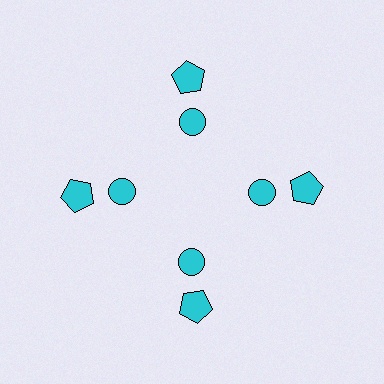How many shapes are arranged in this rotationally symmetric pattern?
There are 8 shapes, arranged in 4 groups of 2.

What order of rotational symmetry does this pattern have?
This pattern has 4-fold rotational symmetry.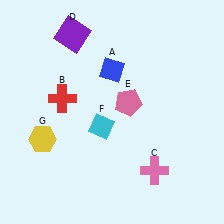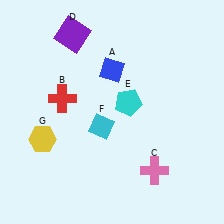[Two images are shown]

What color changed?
The pentagon (E) changed from pink in Image 1 to cyan in Image 2.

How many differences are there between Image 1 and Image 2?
There is 1 difference between the two images.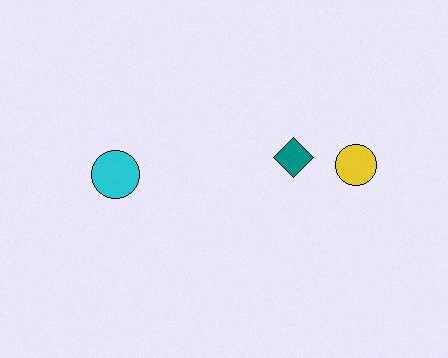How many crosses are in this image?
There are no crosses.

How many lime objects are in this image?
There are no lime objects.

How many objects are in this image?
There are 3 objects.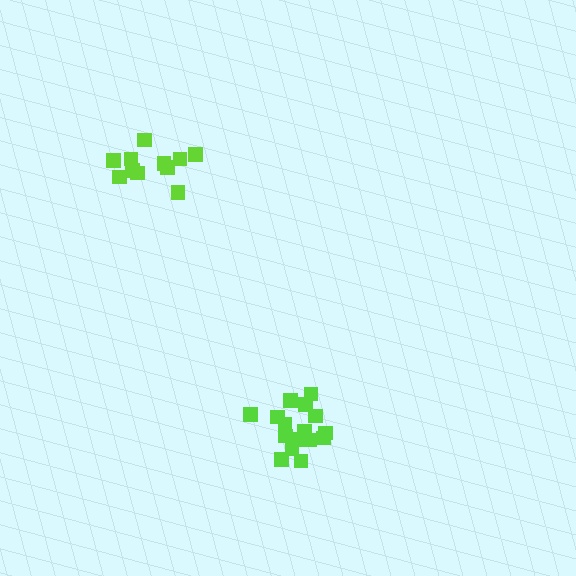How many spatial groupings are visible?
There are 2 spatial groupings.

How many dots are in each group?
Group 1: 11 dots, Group 2: 16 dots (27 total).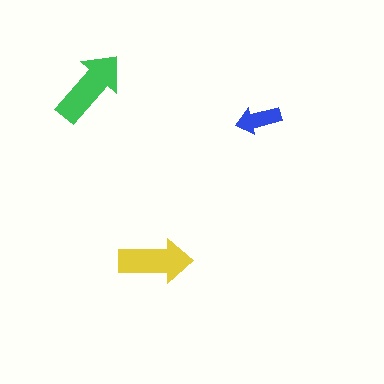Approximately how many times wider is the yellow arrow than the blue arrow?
About 1.5 times wider.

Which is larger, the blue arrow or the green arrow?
The green one.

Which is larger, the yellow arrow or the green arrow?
The green one.